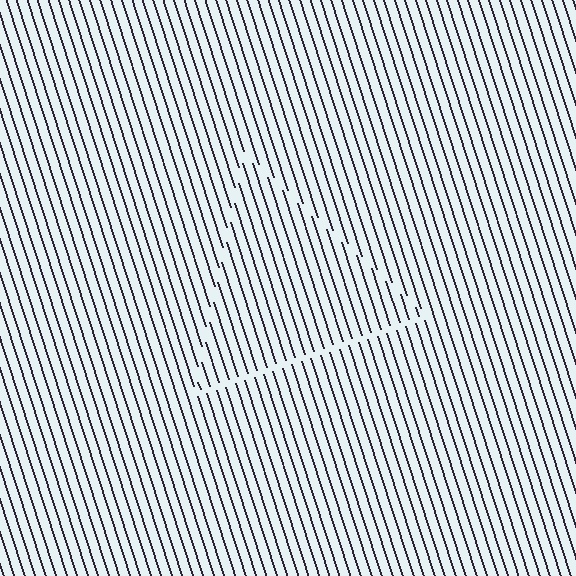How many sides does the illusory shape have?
3 sides — the line-ends trace a triangle.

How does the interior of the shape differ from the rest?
The interior of the shape contains the same grating, shifted by half a period — the contour is defined by the phase discontinuity where line-ends from the inner and outer gratings abut.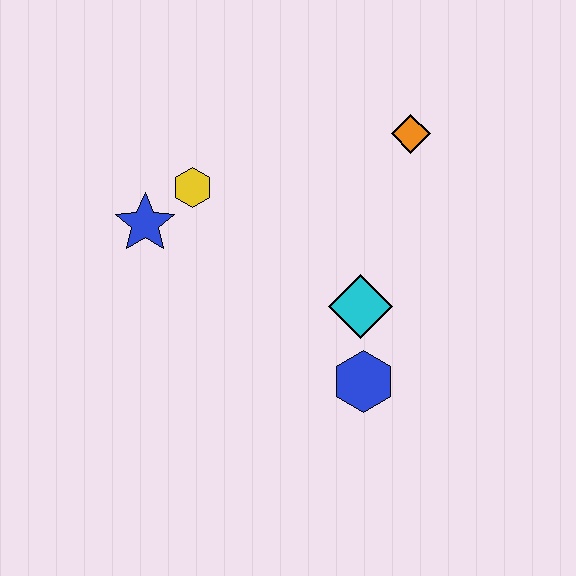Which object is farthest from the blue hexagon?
The blue star is farthest from the blue hexagon.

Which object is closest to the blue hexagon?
The cyan diamond is closest to the blue hexagon.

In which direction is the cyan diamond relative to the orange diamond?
The cyan diamond is below the orange diamond.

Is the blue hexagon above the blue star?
No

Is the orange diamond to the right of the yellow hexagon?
Yes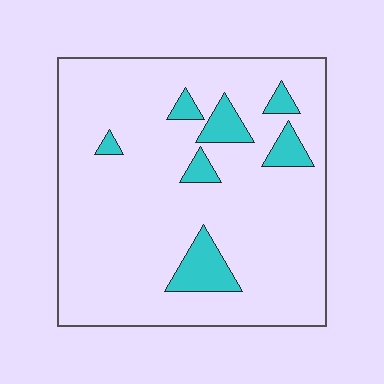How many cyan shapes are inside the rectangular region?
7.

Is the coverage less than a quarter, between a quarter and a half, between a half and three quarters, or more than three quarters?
Less than a quarter.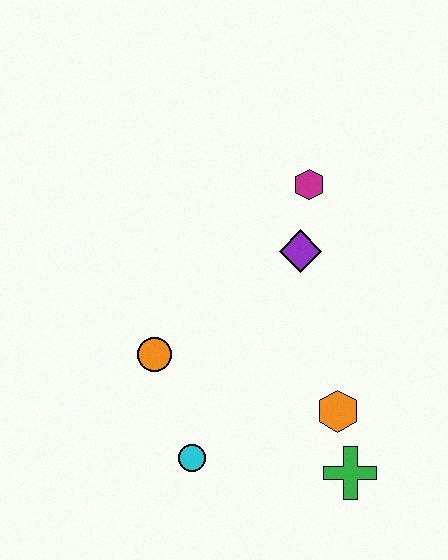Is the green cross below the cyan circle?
Yes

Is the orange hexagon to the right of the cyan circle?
Yes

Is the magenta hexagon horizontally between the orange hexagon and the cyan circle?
Yes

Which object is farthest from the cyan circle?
The magenta hexagon is farthest from the cyan circle.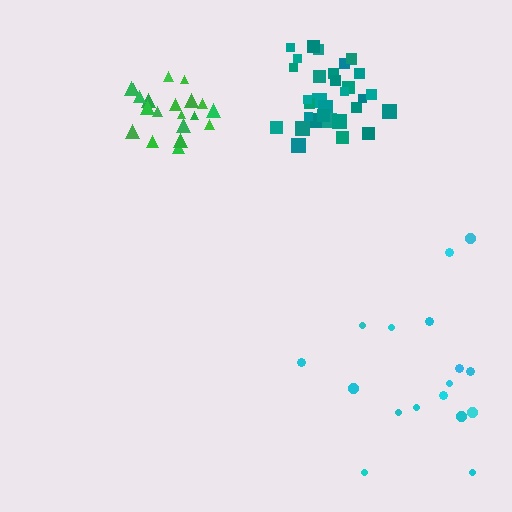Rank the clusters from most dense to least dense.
teal, green, cyan.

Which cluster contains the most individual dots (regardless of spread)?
Teal (32).